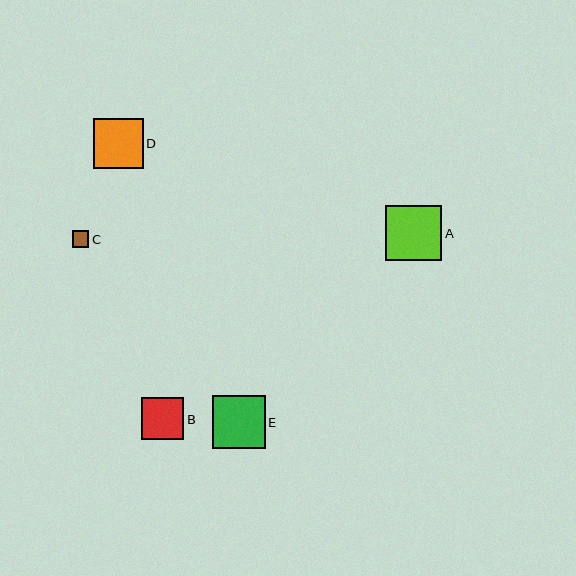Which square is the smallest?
Square C is the smallest with a size of approximately 16 pixels.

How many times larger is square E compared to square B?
Square E is approximately 1.3 times the size of square B.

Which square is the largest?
Square A is the largest with a size of approximately 56 pixels.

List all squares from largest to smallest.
From largest to smallest: A, E, D, B, C.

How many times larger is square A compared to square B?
Square A is approximately 1.3 times the size of square B.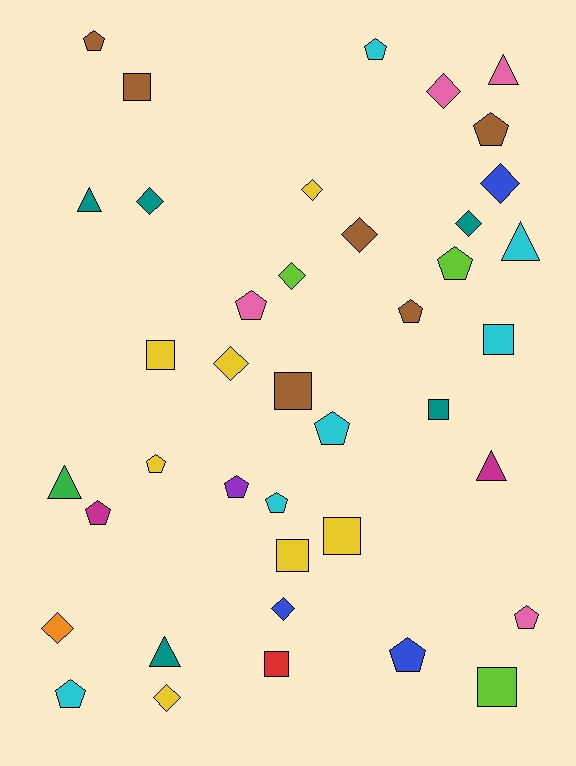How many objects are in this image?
There are 40 objects.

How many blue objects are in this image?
There are 3 blue objects.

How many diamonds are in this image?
There are 11 diamonds.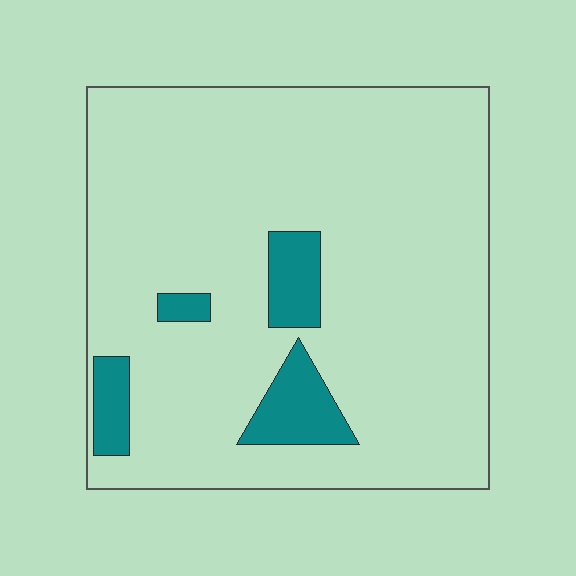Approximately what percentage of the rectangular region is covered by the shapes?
Approximately 10%.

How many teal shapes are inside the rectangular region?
4.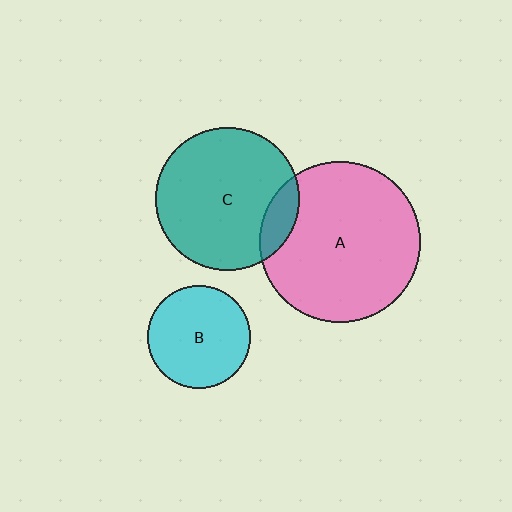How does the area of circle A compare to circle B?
Approximately 2.4 times.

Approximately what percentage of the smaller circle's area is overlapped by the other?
Approximately 10%.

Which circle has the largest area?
Circle A (pink).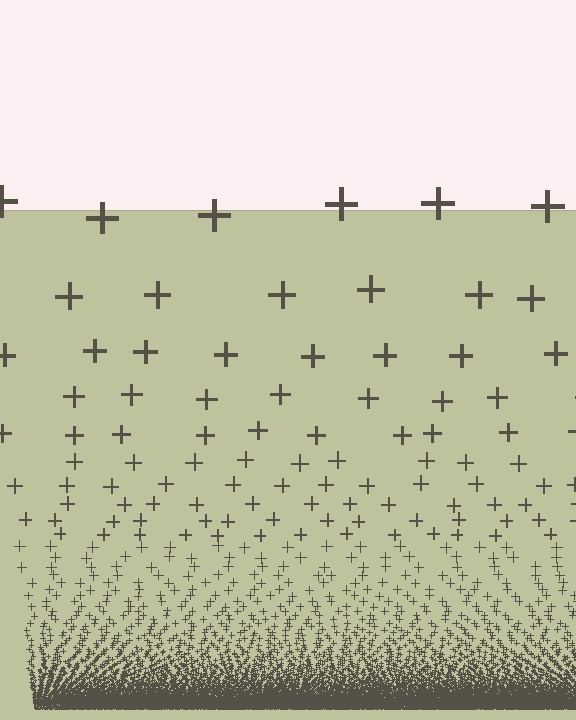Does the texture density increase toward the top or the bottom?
Density increases toward the bottom.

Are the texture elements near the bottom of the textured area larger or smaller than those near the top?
Smaller. The gradient is inverted — elements near the bottom are smaller and denser.